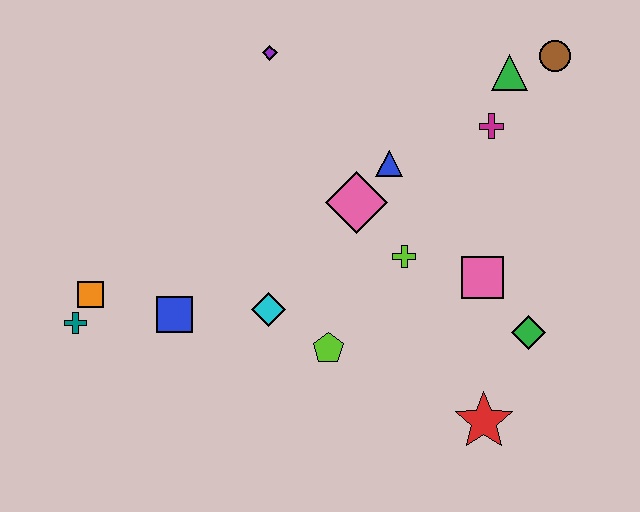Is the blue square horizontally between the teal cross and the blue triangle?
Yes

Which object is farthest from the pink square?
The teal cross is farthest from the pink square.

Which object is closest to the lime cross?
The pink diamond is closest to the lime cross.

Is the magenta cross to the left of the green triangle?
Yes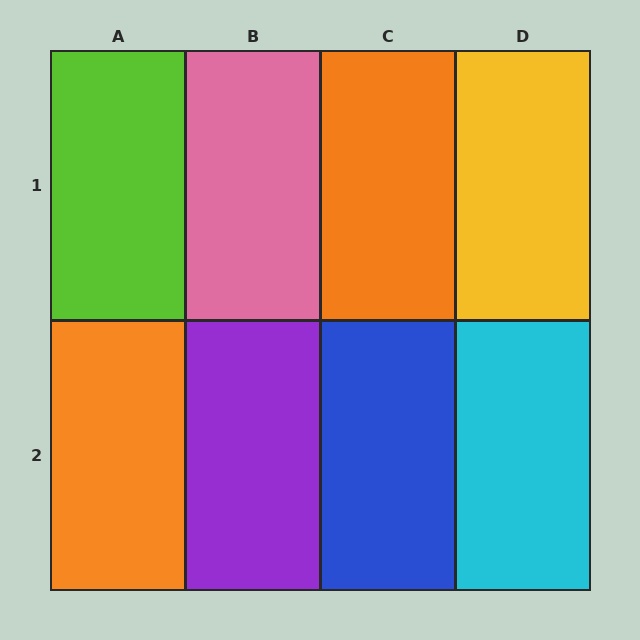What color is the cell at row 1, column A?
Lime.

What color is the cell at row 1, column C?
Orange.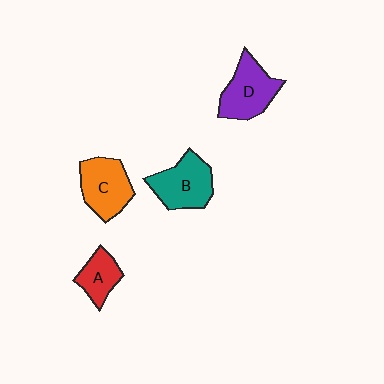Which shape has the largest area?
Shape B (teal).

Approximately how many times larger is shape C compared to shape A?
Approximately 1.6 times.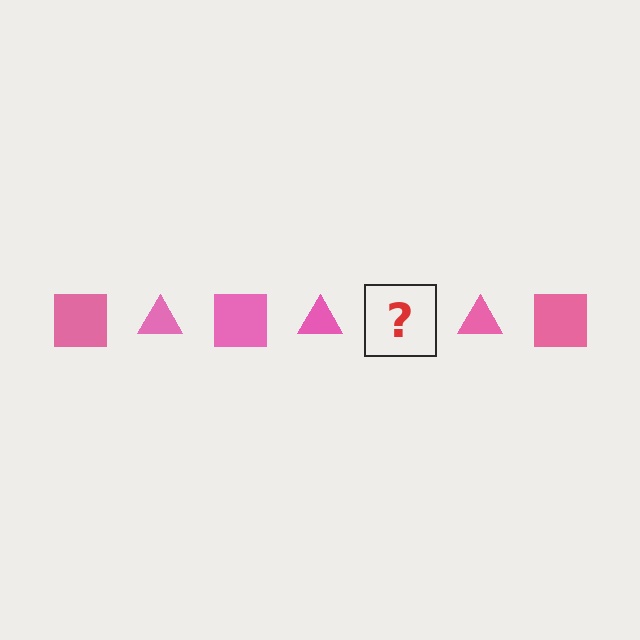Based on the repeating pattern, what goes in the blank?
The blank should be a pink square.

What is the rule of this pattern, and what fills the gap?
The rule is that the pattern cycles through square, triangle shapes in pink. The gap should be filled with a pink square.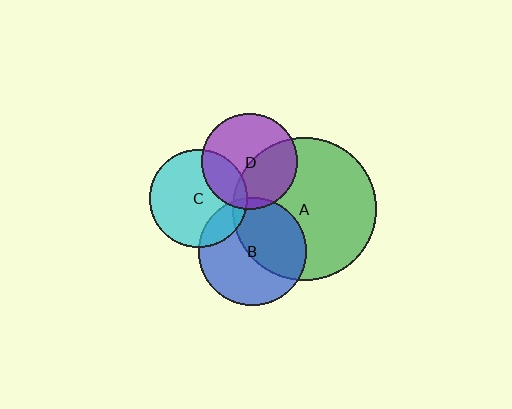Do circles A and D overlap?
Yes.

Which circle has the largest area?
Circle A (green).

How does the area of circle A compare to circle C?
Approximately 2.1 times.